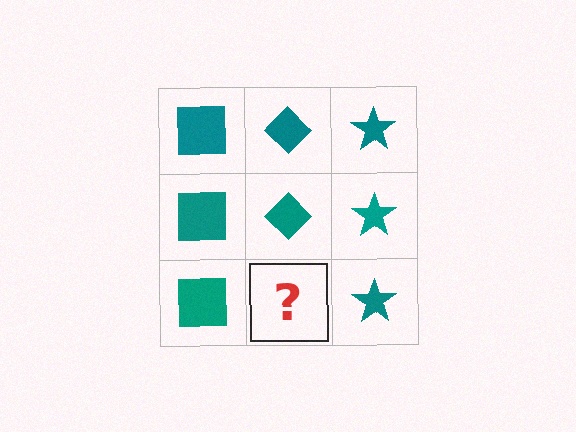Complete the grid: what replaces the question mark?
The question mark should be replaced with a teal diamond.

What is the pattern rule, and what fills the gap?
The rule is that each column has a consistent shape. The gap should be filled with a teal diamond.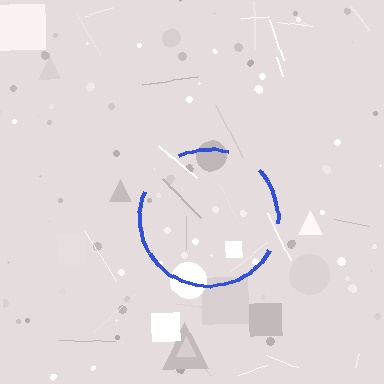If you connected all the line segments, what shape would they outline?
They would outline a circle.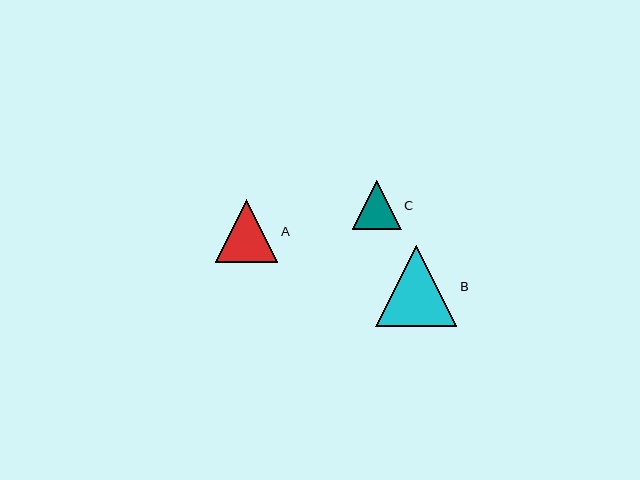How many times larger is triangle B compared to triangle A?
Triangle B is approximately 1.3 times the size of triangle A.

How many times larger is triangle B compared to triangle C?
Triangle B is approximately 1.7 times the size of triangle C.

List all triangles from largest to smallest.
From largest to smallest: B, A, C.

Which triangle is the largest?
Triangle B is the largest with a size of approximately 81 pixels.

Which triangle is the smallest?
Triangle C is the smallest with a size of approximately 49 pixels.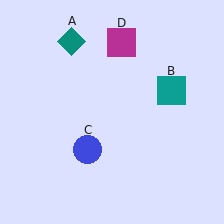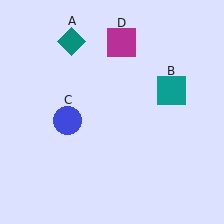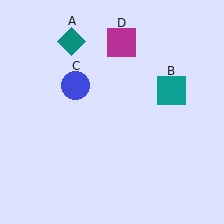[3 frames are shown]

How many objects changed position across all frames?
1 object changed position: blue circle (object C).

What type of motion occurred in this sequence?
The blue circle (object C) rotated clockwise around the center of the scene.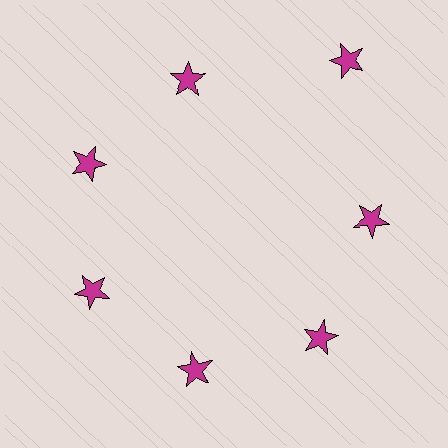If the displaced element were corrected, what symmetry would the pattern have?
It would have 7-fold rotational symmetry — the pattern would map onto itself every 51 degrees.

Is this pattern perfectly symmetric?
No. The 7 magenta stars are arranged in a ring, but one element near the 1 o'clock position is pushed outward from the center, breaking the 7-fold rotational symmetry.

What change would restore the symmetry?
The symmetry would be restored by moving it inward, back onto the ring so that all 7 stars sit at equal angles and equal distance from the center.